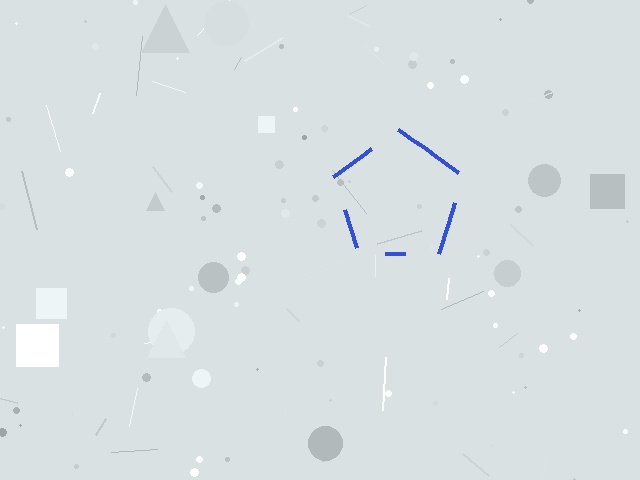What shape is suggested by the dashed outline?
The dashed outline suggests a pentagon.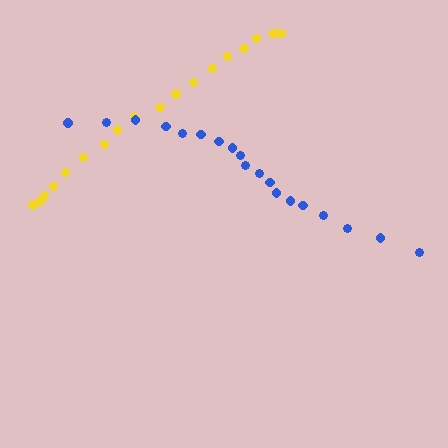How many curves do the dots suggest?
There are 2 distinct paths.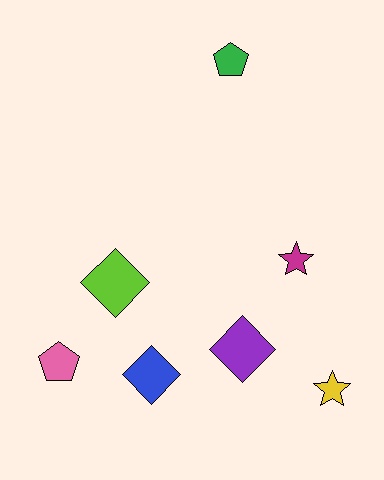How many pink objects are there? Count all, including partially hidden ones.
There is 1 pink object.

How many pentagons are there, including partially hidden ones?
There are 2 pentagons.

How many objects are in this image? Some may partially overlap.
There are 7 objects.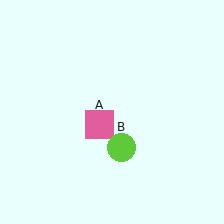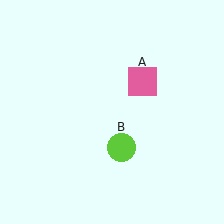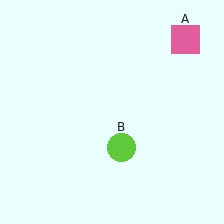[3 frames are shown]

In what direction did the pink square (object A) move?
The pink square (object A) moved up and to the right.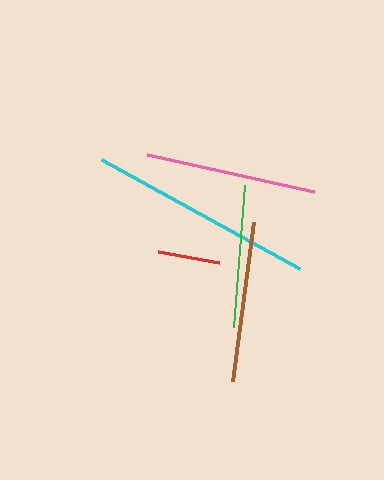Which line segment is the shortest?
The red line is the shortest at approximately 62 pixels.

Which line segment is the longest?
The cyan line is the longest at approximately 226 pixels.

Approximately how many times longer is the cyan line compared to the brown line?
The cyan line is approximately 1.4 times the length of the brown line.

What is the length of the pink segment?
The pink segment is approximately 172 pixels long.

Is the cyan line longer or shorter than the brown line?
The cyan line is longer than the brown line.